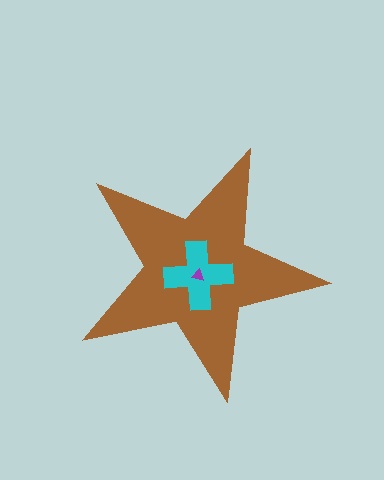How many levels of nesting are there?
3.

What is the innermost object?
The purple triangle.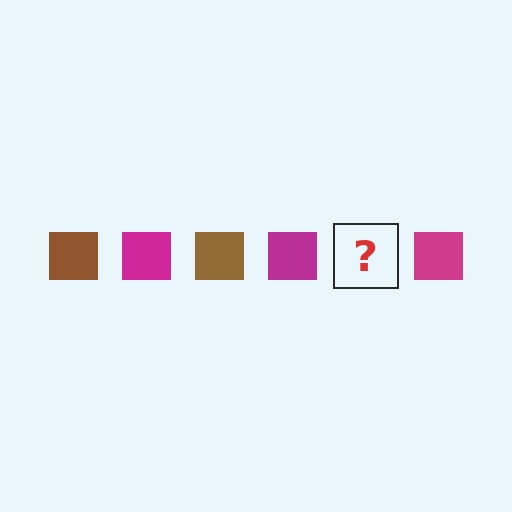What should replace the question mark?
The question mark should be replaced with a brown square.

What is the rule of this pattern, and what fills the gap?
The rule is that the pattern cycles through brown, magenta squares. The gap should be filled with a brown square.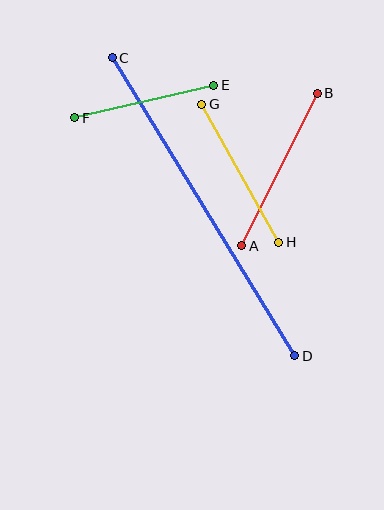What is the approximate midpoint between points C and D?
The midpoint is at approximately (204, 207) pixels.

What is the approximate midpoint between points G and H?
The midpoint is at approximately (240, 173) pixels.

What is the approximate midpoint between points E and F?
The midpoint is at approximately (144, 101) pixels.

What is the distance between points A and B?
The distance is approximately 170 pixels.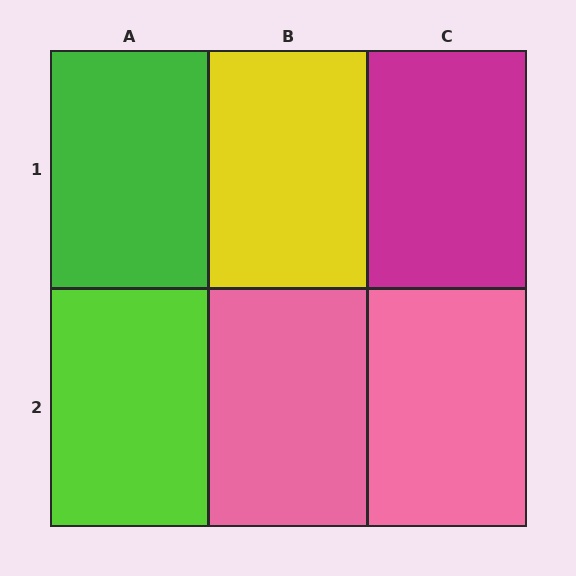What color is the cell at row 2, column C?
Pink.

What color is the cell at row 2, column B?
Pink.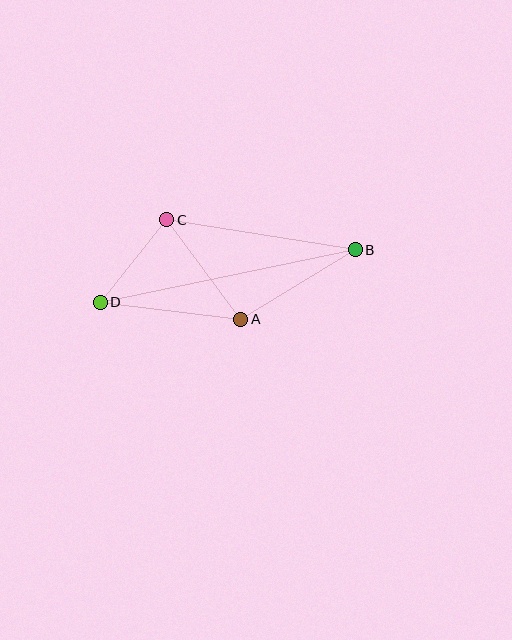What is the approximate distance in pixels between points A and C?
The distance between A and C is approximately 124 pixels.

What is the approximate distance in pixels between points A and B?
The distance between A and B is approximately 134 pixels.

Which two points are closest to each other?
Points C and D are closest to each other.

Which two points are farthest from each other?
Points B and D are farthest from each other.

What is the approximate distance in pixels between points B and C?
The distance between B and C is approximately 191 pixels.